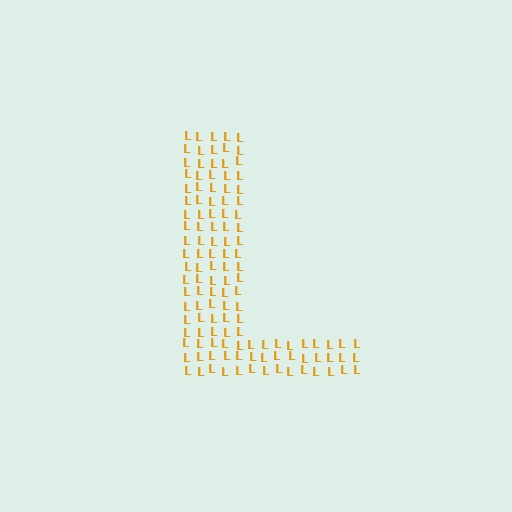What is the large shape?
The large shape is the letter L.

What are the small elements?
The small elements are letter L's.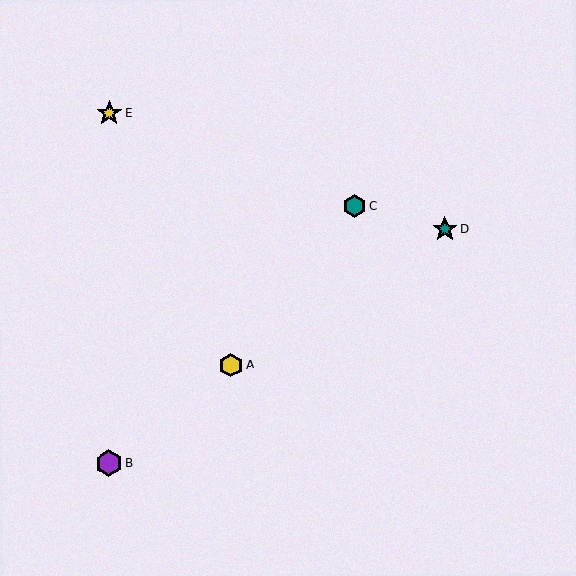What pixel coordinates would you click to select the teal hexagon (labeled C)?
Click at (355, 206) to select the teal hexagon C.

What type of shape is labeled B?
Shape B is a purple hexagon.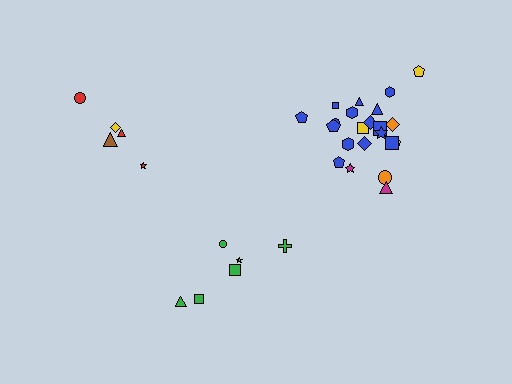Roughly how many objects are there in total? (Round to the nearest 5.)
Roughly 35 objects in total.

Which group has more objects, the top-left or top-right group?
The top-right group.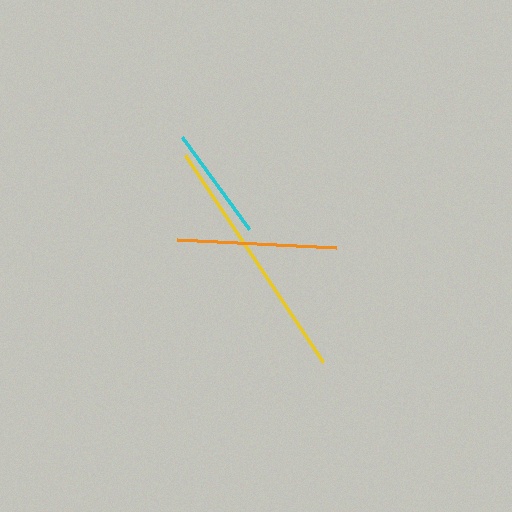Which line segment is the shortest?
The cyan line is the shortest at approximately 114 pixels.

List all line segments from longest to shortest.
From longest to shortest: yellow, orange, cyan.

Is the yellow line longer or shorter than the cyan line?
The yellow line is longer than the cyan line.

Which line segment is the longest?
The yellow line is the longest at approximately 248 pixels.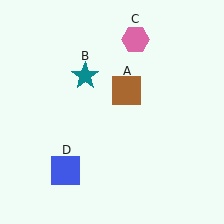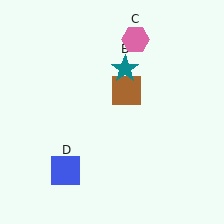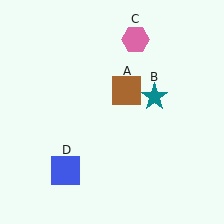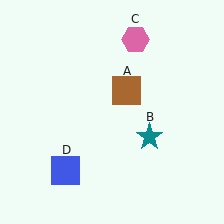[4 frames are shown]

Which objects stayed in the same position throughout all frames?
Brown square (object A) and pink hexagon (object C) and blue square (object D) remained stationary.